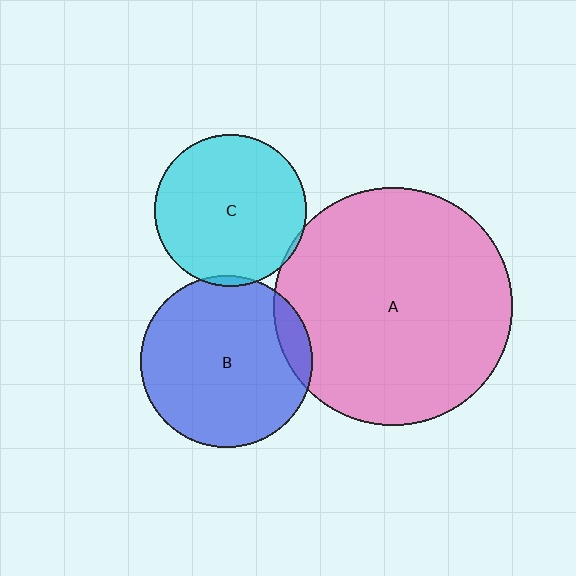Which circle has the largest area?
Circle A (pink).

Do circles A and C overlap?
Yes.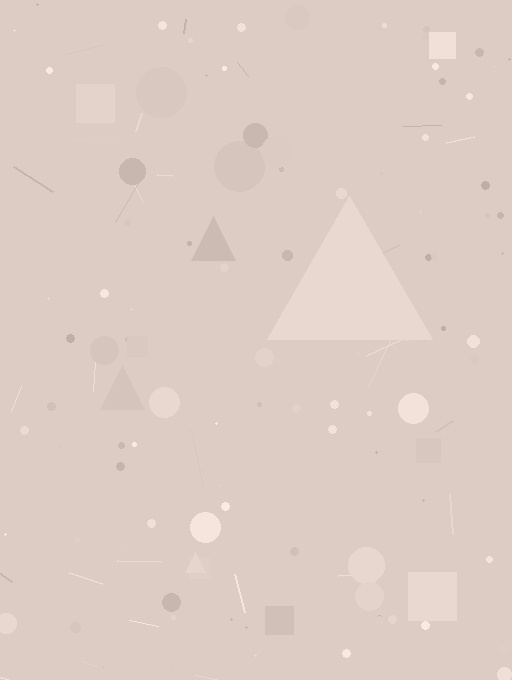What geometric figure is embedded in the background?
A triangle is embedded in the background.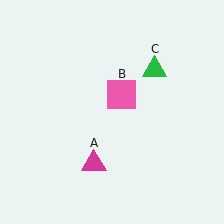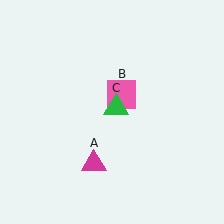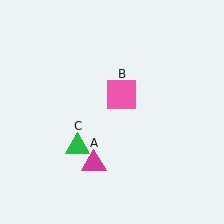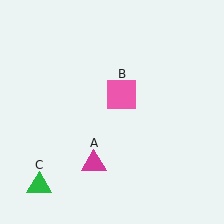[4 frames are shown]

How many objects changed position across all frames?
1 object changed position: green triangle (object C).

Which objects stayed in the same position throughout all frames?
Magenta triangle (object A) and pink square (object B) remained stationary.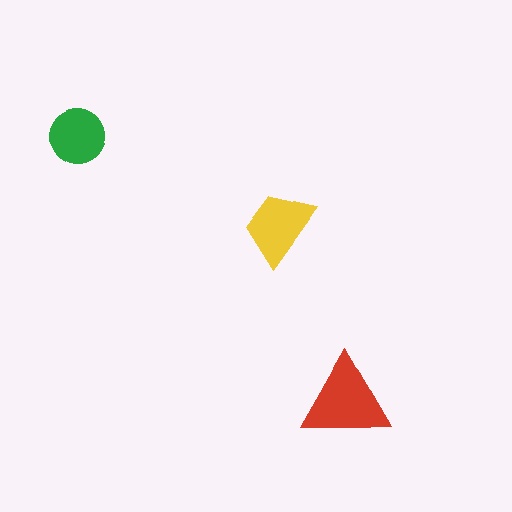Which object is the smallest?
The green circle.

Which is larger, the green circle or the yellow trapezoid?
The yellow trapezoid.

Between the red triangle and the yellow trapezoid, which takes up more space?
The red triangle.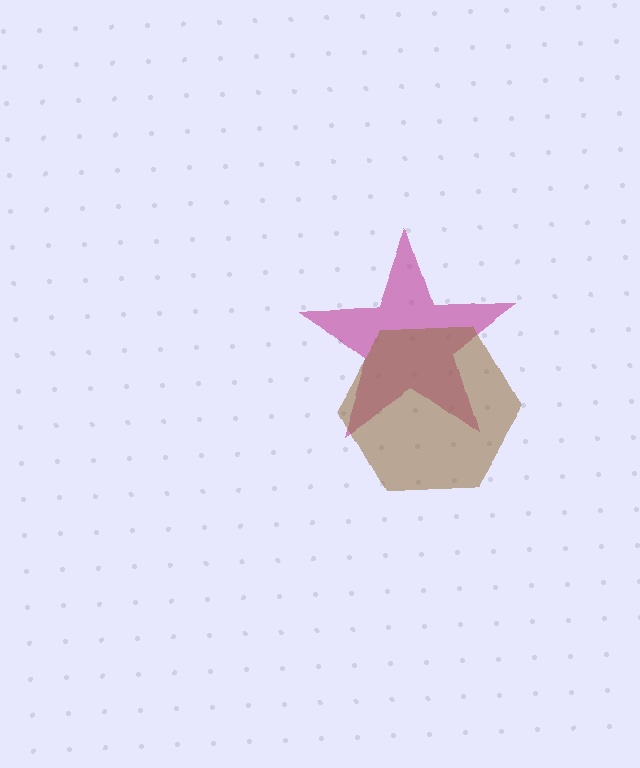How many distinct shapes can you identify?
There are 2 distinct shapes: a magenta star, a brown hexagon.